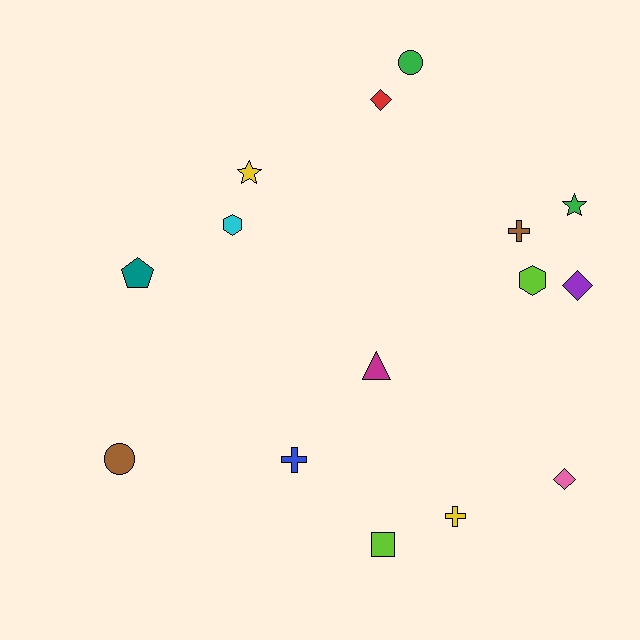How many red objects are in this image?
There is 1 red object.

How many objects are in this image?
There are 15 objects.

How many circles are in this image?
There are 2 circles.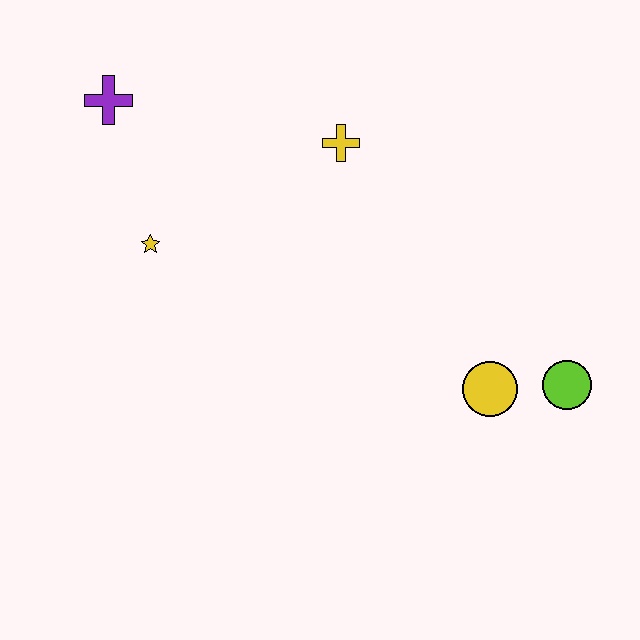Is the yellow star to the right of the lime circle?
No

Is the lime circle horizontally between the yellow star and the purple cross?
No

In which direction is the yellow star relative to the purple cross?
The yellow star is below the purple cross.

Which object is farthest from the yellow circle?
The purple cross is farthest from the yellow circle.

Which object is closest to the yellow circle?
The lime circle is closest to the yellow circle.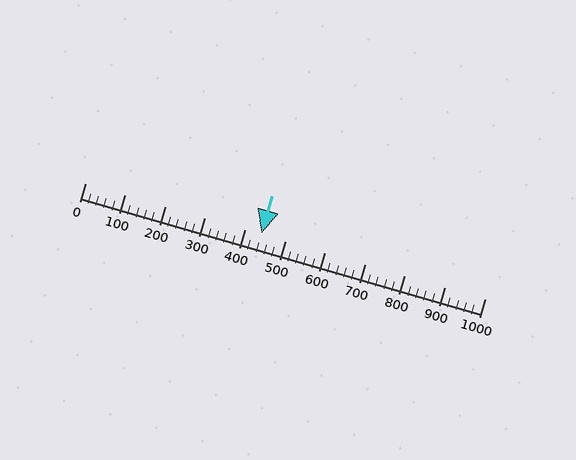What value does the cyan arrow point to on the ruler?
The cyan arrow points to approximately 440.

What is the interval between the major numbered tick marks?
The major tick marks are spaced 100 units apart.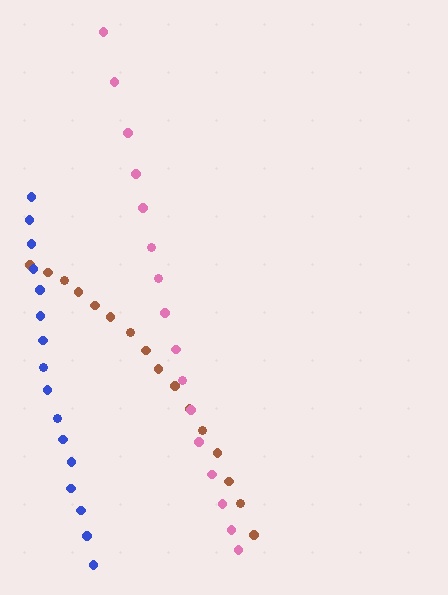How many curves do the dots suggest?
There are 3 distinct paths.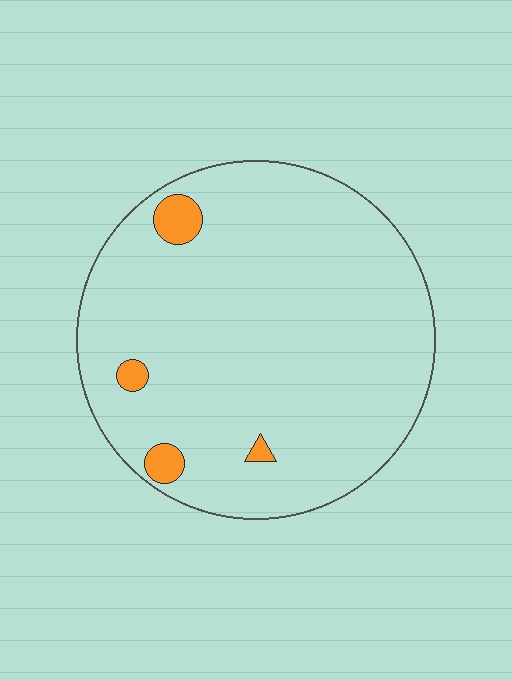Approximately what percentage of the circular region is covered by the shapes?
Approximately 5%.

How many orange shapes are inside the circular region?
4.